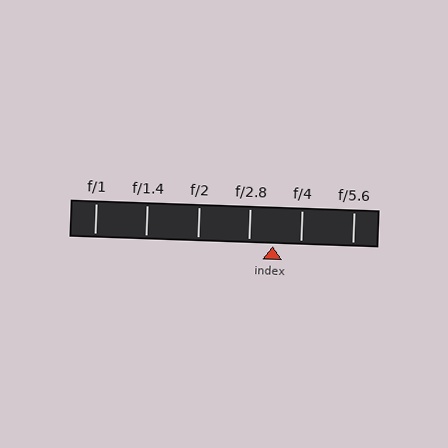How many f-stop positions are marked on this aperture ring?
There are 6 f-stop positions marked.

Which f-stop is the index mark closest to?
The index mark is closest to f/2.8.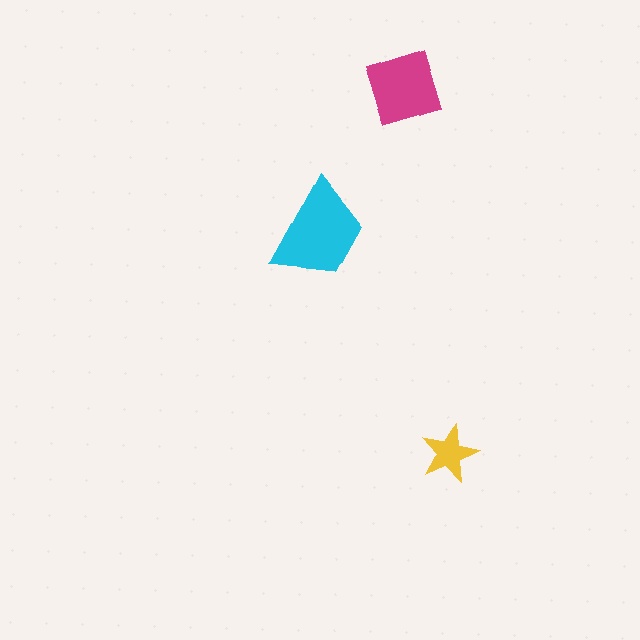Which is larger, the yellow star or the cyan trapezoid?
The cyan trapezoid.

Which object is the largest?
The cyan trapezoid.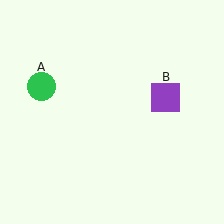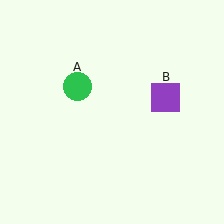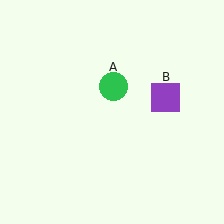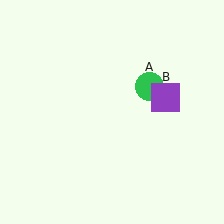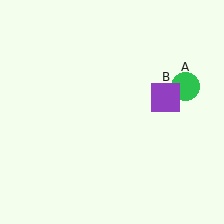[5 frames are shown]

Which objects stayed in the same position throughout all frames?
Purple square (object B) remained stationary.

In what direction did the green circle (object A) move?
The green circle (object A) moved right.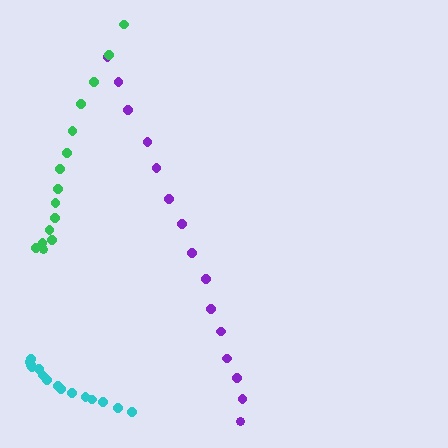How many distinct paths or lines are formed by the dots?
There are 3 distinct paths.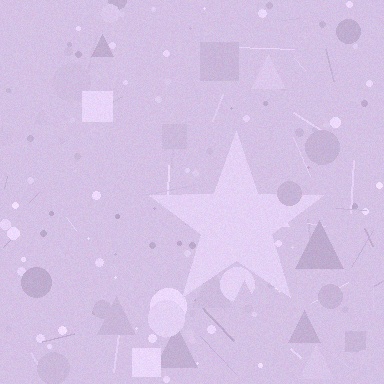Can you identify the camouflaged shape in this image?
The camouflaged shape is a star.